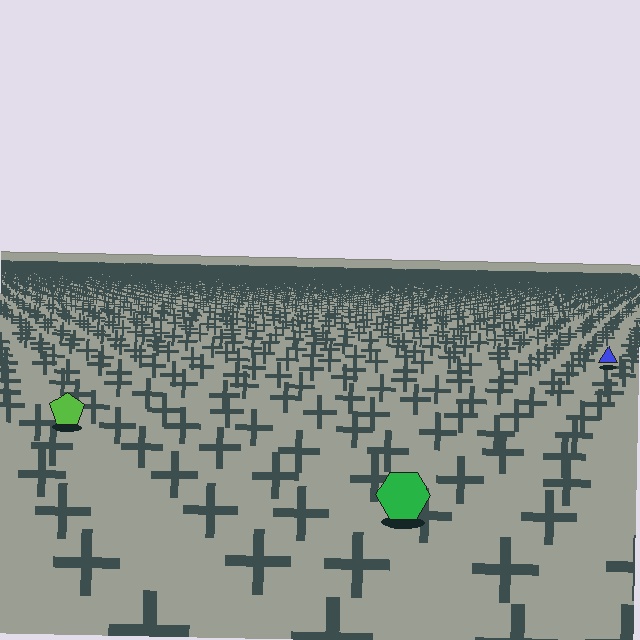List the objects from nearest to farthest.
From nearest to farthest: the green hexagon, the lime pentagon, the blue triangle.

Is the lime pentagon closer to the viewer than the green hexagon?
No. The green hexagon is closer — you can tell from the texture gradient: the ground texture is coarser near it.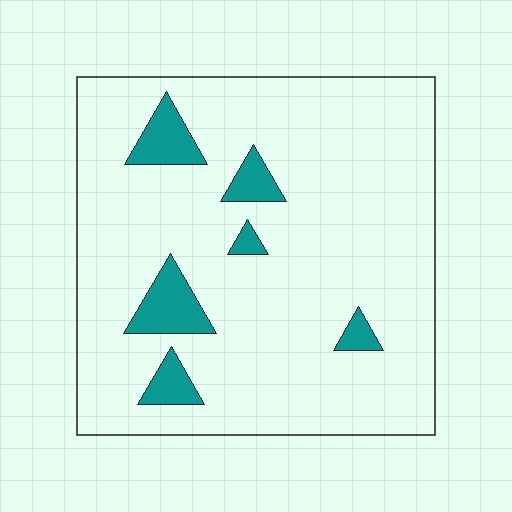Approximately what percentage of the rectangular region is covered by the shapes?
Approximately 10%.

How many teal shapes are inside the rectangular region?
6.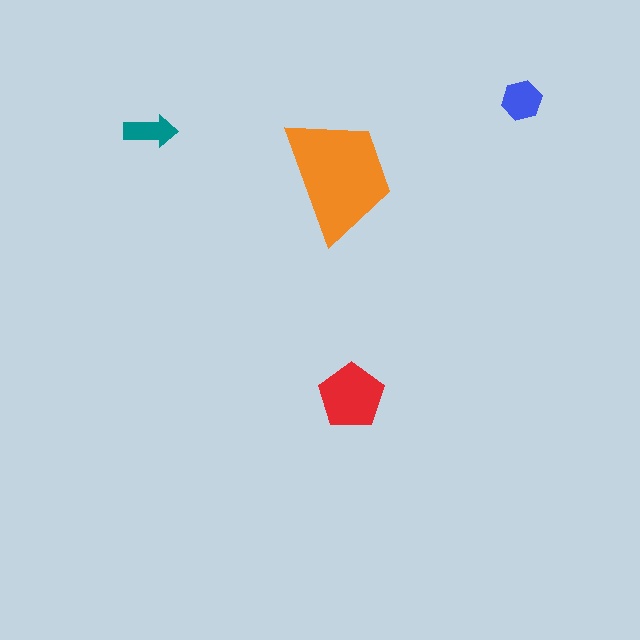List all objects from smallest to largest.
The teal arrow, the blue hexagon, the red pentagon, the orange trapezoid.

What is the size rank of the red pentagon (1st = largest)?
2nd.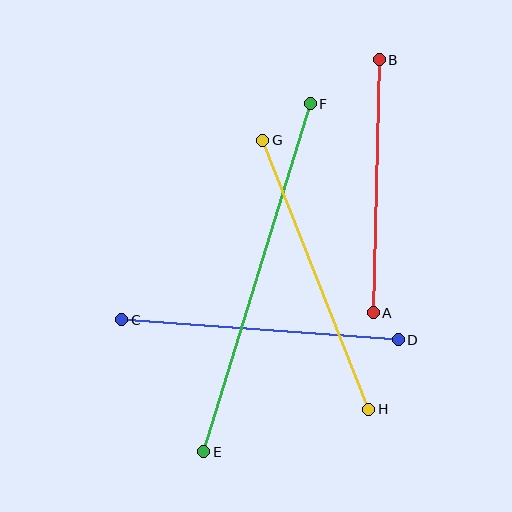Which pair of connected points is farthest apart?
Points E and F are farthest apart.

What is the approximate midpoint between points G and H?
The midpoint is at approximately (316, 275) pixels.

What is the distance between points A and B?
The distance is approximately 253 pixels.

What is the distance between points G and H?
The distance is approximately 289 pixels.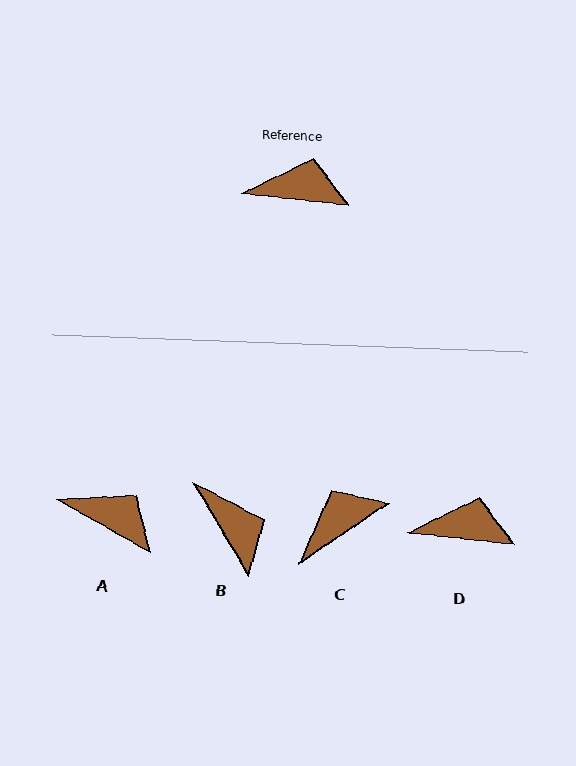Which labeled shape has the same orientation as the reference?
D.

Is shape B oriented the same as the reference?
No, it is off by about 53 degrees.